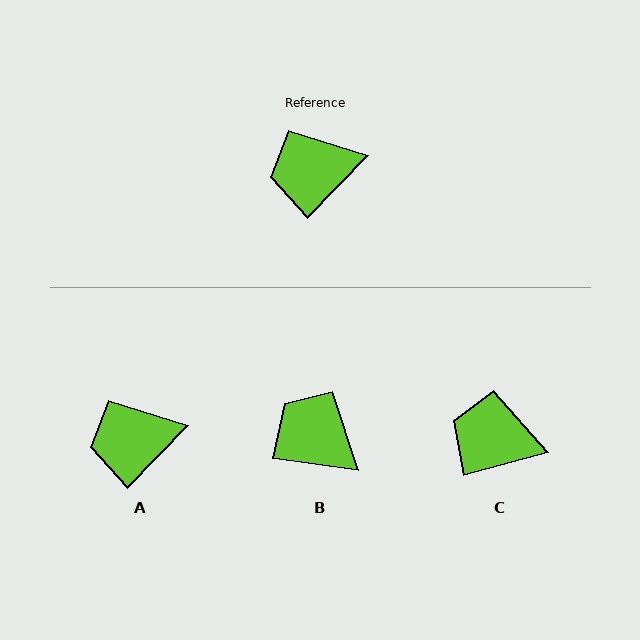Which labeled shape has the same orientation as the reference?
A.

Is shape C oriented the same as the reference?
No, it is off by about 31 degrees.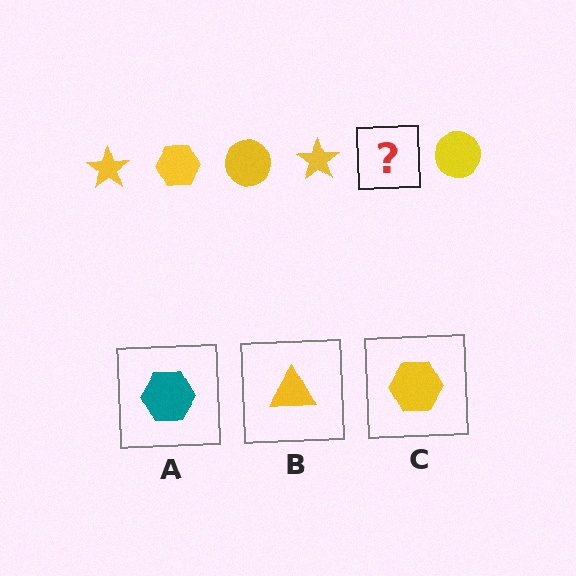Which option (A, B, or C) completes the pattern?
C.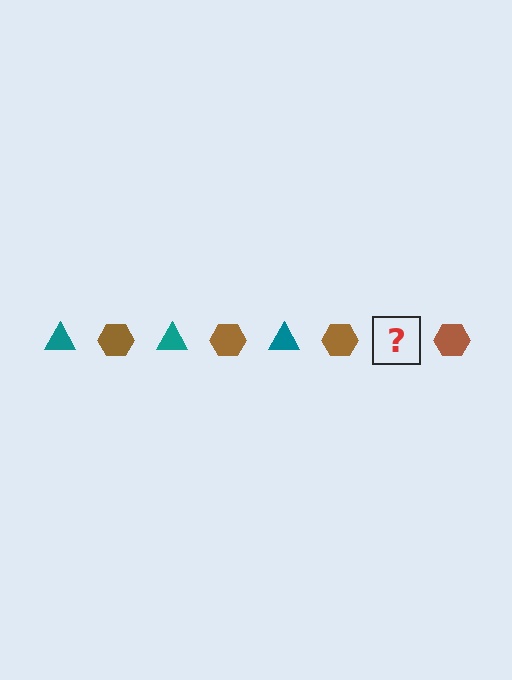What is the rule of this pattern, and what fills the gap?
The rule is that the pattern alternates between teal triangle and brown hexagon. The gap should be filled with a teal triangle.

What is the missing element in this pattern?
The missing element is a teal triangle.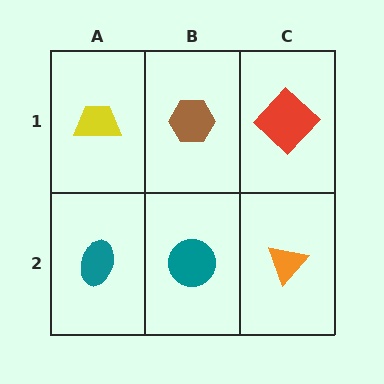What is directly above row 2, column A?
A yellow trapezoid.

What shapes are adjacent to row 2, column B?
A brown hexagon (row 1, column B), a teal ellipse (row 2, column A), an orange triangle (row 2, column C).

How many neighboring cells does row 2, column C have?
2.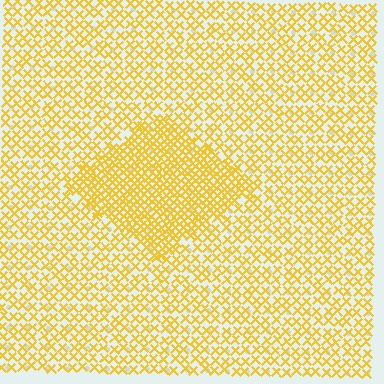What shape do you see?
I see a diamond.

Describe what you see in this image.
The image contains small yellow elements arranged at two different densities. A diamond-shaped region is visible where the elements are more densely packed than the surrounding area.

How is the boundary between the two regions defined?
The boundary is defined by a change in element density (approximately 2.0x ratio). All elements are the same color, size, and shape.